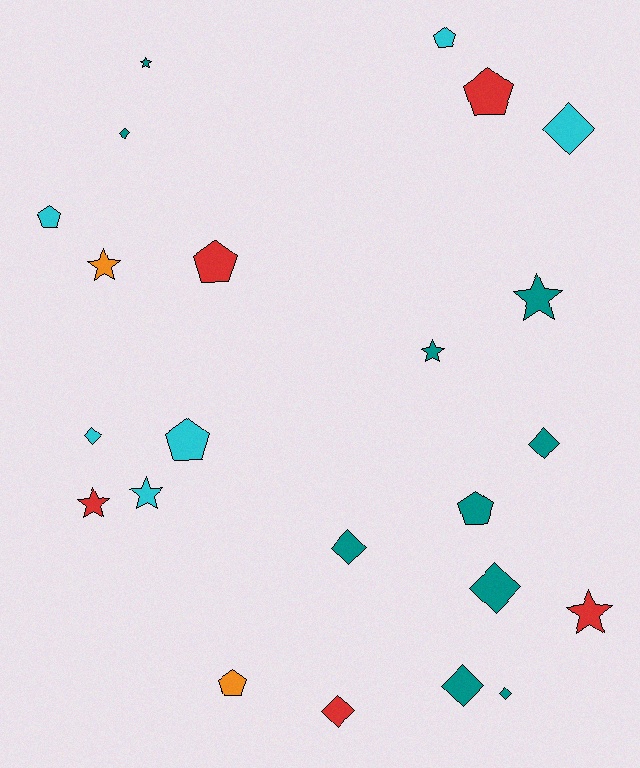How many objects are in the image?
There are 23 objects.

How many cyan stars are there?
There is 1 cyan star.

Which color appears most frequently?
Teal, with 10 objects.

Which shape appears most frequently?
Diamond, with 9 objects.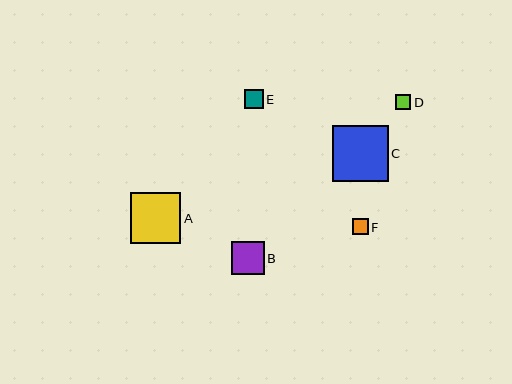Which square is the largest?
Square C is the largest with a size of approximately 56 pixels.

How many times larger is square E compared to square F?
Square E is approximately 1.2 times the size of square F.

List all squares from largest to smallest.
From largest to smallest: C, A, B, E, F, D.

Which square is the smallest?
Square D is the smallest with a size of approximately 15 pixels.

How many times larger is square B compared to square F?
Square B is approximately 2.1 times the size of square F.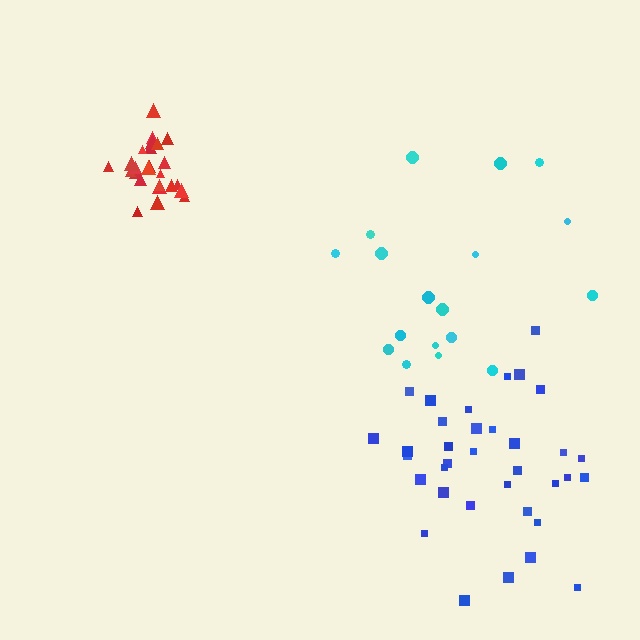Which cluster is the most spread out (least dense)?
Cyan.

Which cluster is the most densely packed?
Red.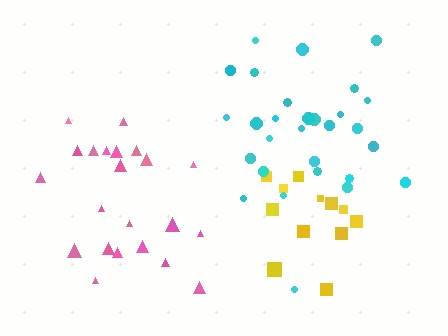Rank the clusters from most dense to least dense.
yellow, cyan, pink.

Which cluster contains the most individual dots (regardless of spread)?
Cyan (29).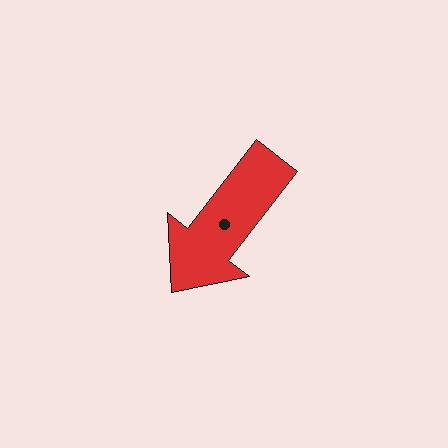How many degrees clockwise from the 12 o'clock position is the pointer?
Approximately 218 degrees.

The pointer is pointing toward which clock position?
Roughly 7 o'clock.